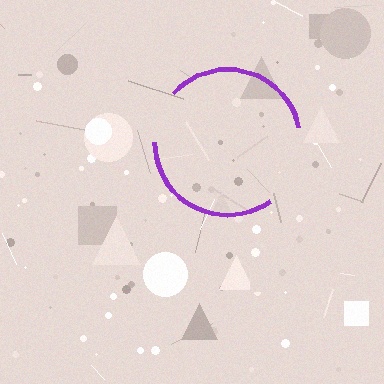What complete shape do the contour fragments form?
The contour fragments form a circle.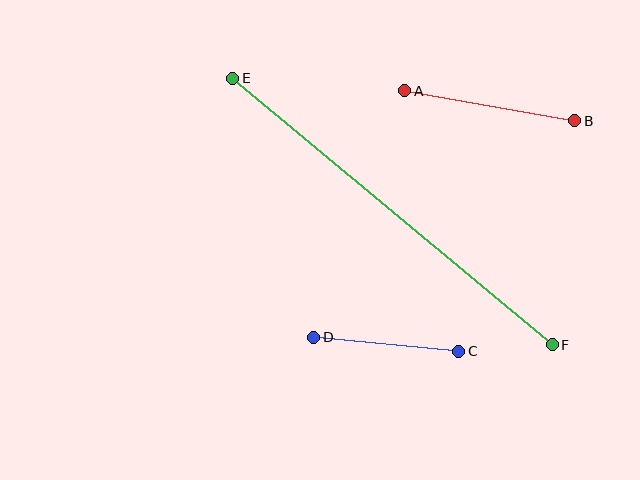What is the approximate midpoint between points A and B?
The midpoint is at approximately (490, 106) pixels.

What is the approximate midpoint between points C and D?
The midpoint is at approximately (386, 344) pixels.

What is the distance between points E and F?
The distance is approximately 416 pixels.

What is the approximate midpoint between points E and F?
The midpoint is at approximately (392, 212) pixels.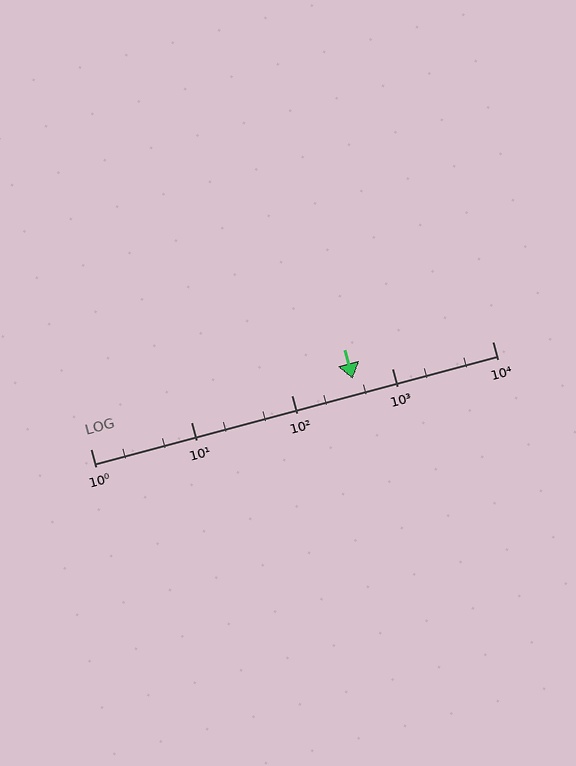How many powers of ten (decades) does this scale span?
The scale spans 4 decades, from 1 to 10000.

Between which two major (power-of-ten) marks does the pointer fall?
The pointer is between 100 and 1000.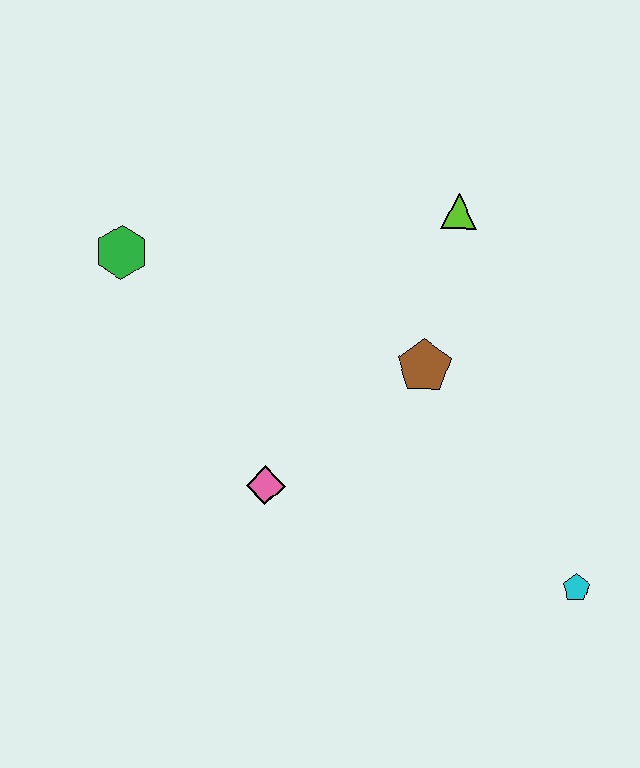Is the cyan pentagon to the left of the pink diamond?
No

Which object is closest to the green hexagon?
The pink diamond is closest to the green hexagon.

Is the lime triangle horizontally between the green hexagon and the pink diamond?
No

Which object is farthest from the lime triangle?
The cyan pentagon is farthest from the lime triangle.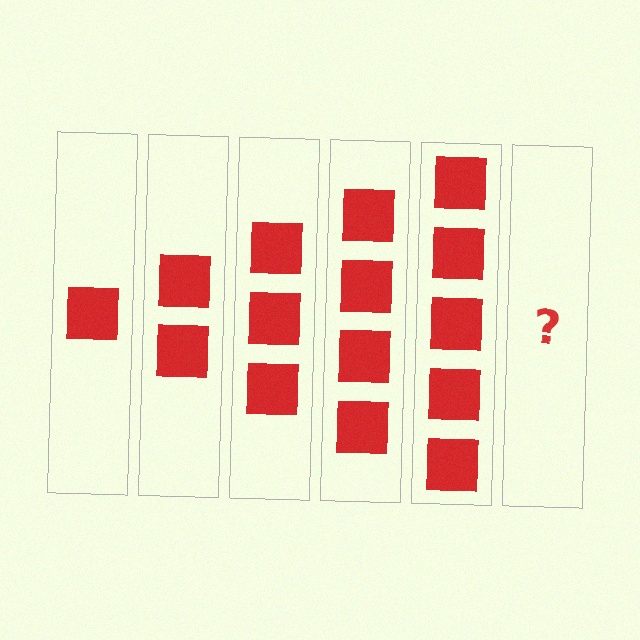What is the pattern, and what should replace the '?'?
The pattern is that each step adds one more square. The '?' should be 6 squares.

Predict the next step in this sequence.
The next step is 6 squares.